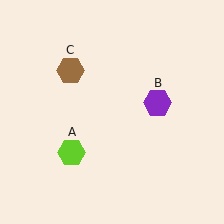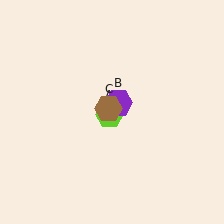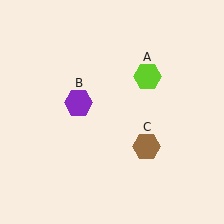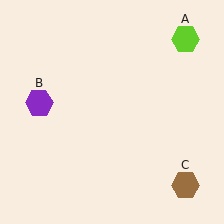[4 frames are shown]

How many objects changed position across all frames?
3 objects changed position: lime hexagon (object A), purple hexagon (object B), brown hexagon (object C).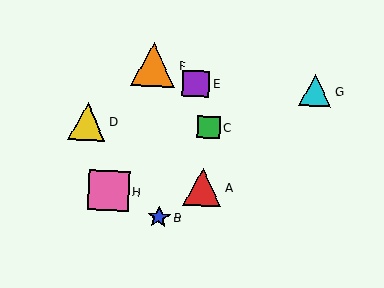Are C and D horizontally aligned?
Yes, both are at y≈127.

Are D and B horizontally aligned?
No, D is at y≈122 and B is at y≈217.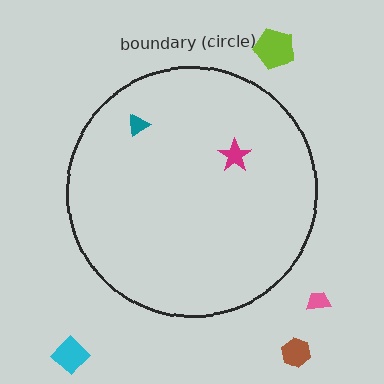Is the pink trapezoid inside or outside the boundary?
Outside.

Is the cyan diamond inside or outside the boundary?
Outside.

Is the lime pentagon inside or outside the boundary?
Outside.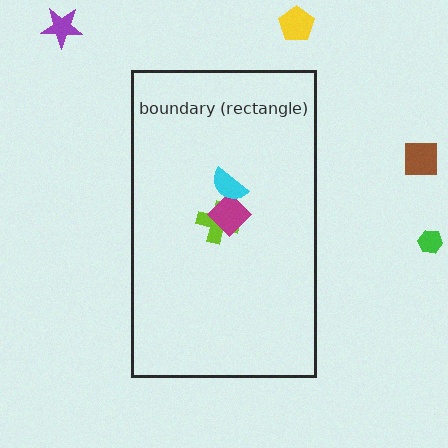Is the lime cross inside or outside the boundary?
Inside.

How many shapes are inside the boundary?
3 inside, 4 outside.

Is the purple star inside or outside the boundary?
Outside.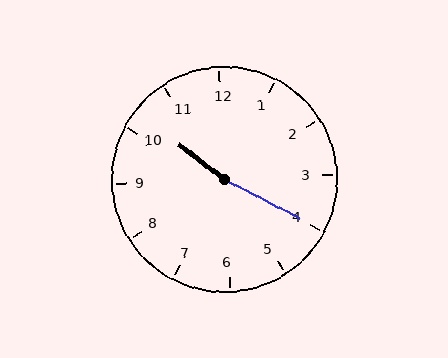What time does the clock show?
10:20.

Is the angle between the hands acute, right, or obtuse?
It is obtuse.